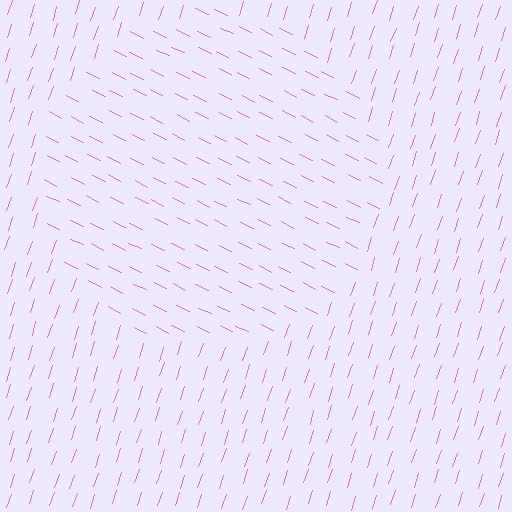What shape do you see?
I see a circle.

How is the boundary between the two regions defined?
The boundary is defined purely by a change in line orientation (approximately 83 degrees difference). All lines are the same color and thickness.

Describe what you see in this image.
The image is filled with small pink line segments. A circle region in the image has lines oriented differently from the surrounding lines, creating a visible texture boundary.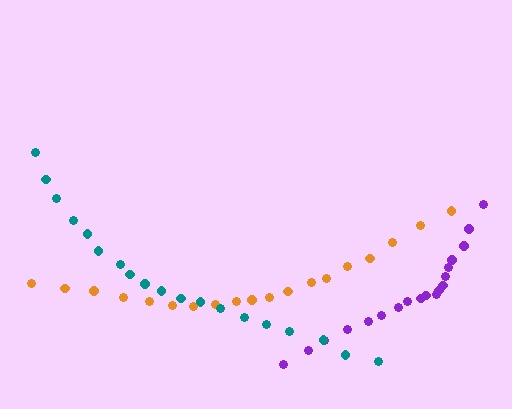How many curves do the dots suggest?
There are 3 distinct paths.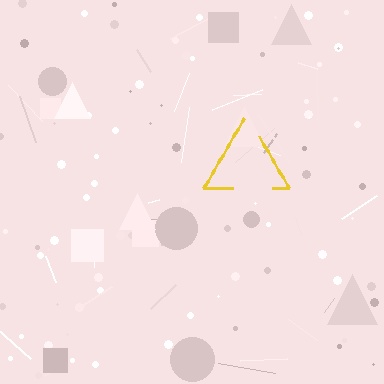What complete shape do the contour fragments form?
The contour fragments form a triangle.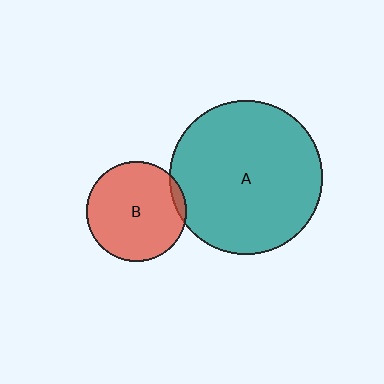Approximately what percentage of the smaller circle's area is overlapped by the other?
Approximately 5%.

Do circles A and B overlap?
Yes.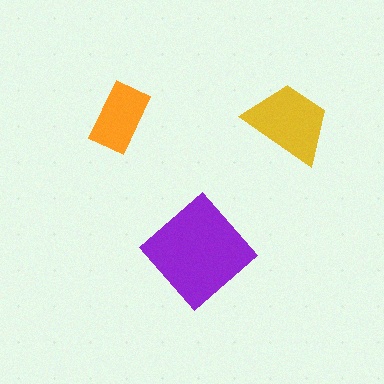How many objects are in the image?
There are 3 objects in the image.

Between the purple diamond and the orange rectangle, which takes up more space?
The purple diamond.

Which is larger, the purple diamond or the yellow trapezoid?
The purple diamond.